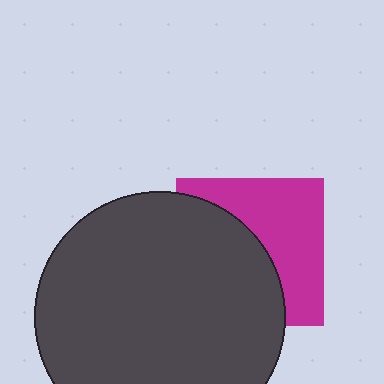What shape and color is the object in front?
The object in front is a dark gray circle.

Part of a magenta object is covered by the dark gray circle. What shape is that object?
It is a square.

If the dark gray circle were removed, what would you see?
You would see the complete magenta square.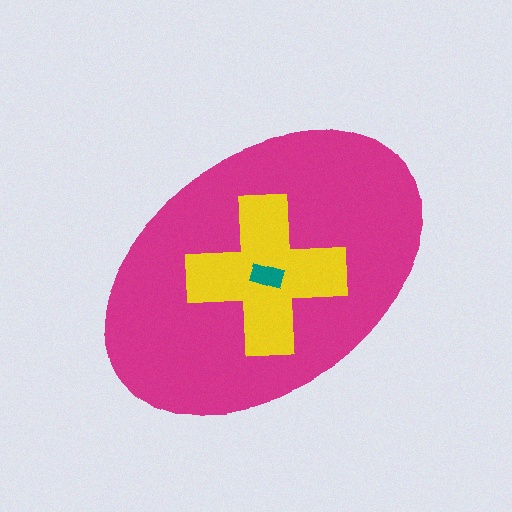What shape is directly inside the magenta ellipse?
The yellow cross.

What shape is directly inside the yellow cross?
The teal rectangle.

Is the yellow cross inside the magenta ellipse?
Yes.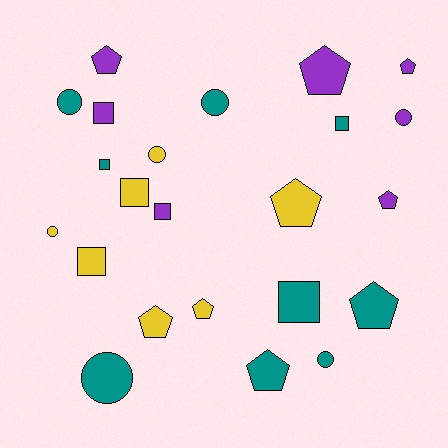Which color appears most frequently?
Teal, with 9 objects.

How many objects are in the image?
There are 23 objects.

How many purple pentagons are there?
There are 4 purple pentagons.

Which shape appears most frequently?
Pentagon, with 9 objects.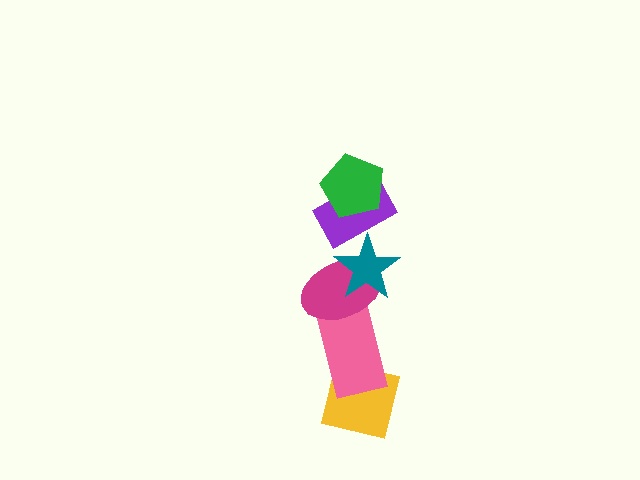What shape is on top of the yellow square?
The pink rectangle is on top of the yellow square.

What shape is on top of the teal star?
The purple rectangle is on top of the teal star.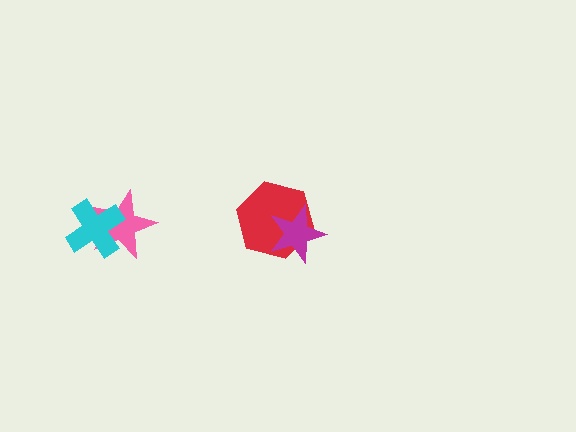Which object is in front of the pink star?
The cyan cross is in front of the pink star.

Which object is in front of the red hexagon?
The magenta star is in front of the red hexagon.